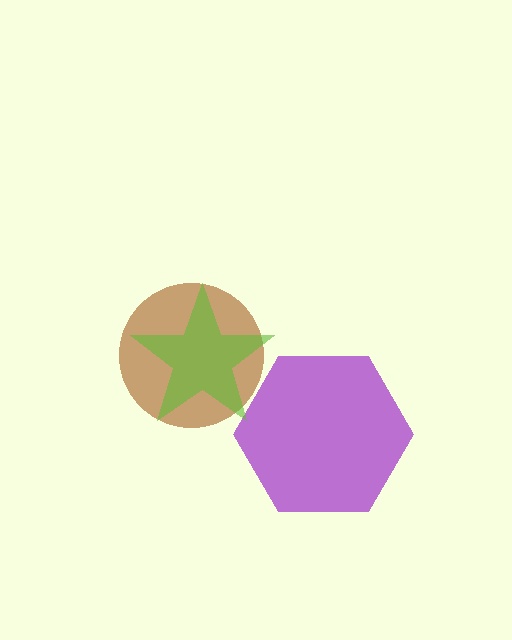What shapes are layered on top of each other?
The layered shapes are: a purple hexagon, a brown circle, a lime star.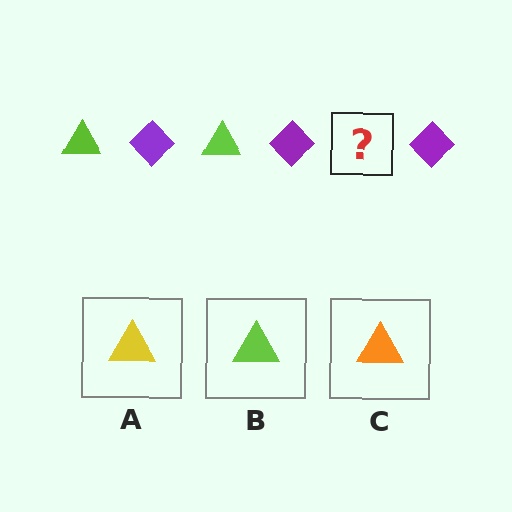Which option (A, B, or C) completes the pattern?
B.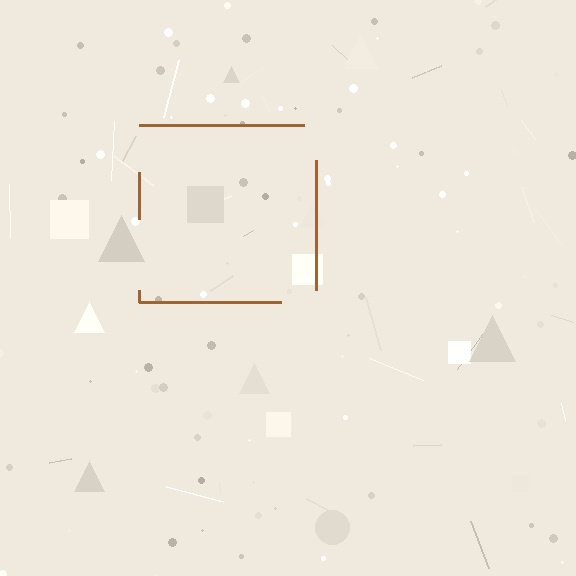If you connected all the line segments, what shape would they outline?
They would outline a square.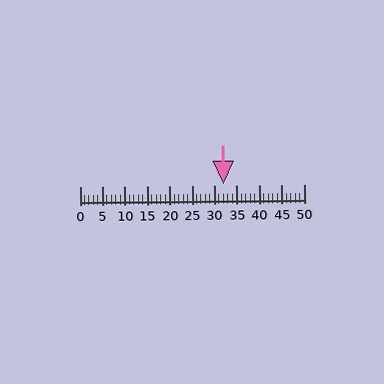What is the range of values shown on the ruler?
The ruler shows values from 0 to 50.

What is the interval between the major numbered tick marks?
The major tick marks are spaced 5 units apart.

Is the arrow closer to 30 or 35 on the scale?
The arrow is closer to 30.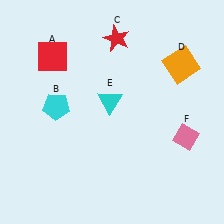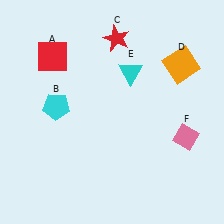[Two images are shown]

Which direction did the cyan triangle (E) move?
The cyan triangle (E) moved up.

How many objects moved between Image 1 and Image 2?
1 object moved between the two images.